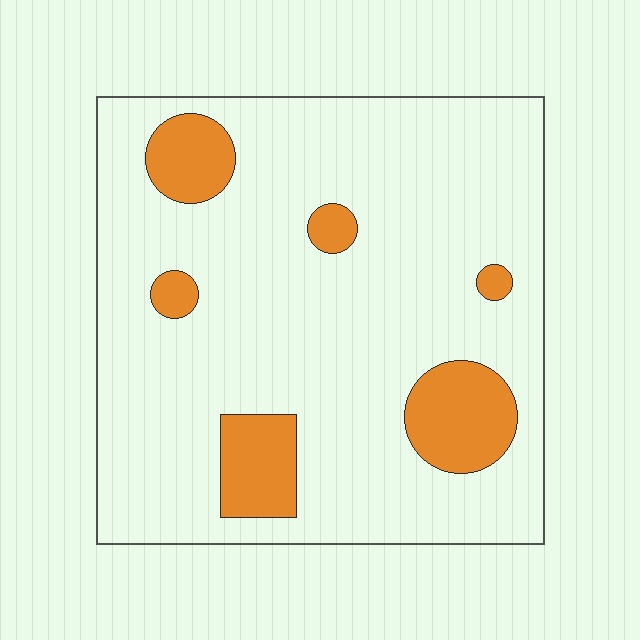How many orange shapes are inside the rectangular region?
6.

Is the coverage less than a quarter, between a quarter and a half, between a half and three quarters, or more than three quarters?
Less than a quarter.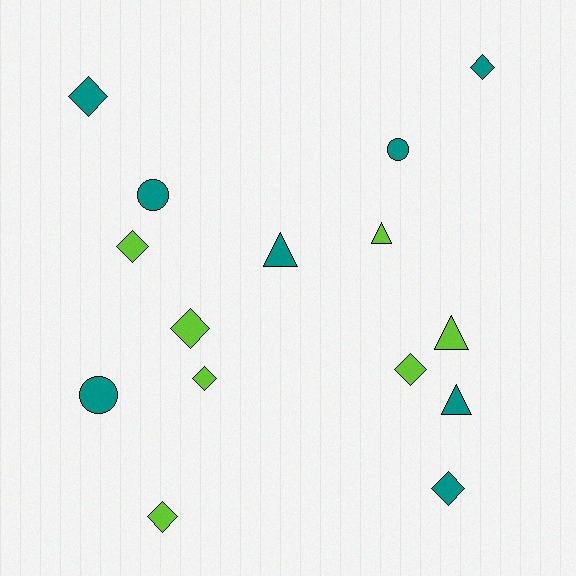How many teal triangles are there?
There are 2 teal triangles.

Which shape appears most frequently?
Diamond, with 8 objects.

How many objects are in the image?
There are 15 objects.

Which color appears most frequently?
Teal, with 8 objects.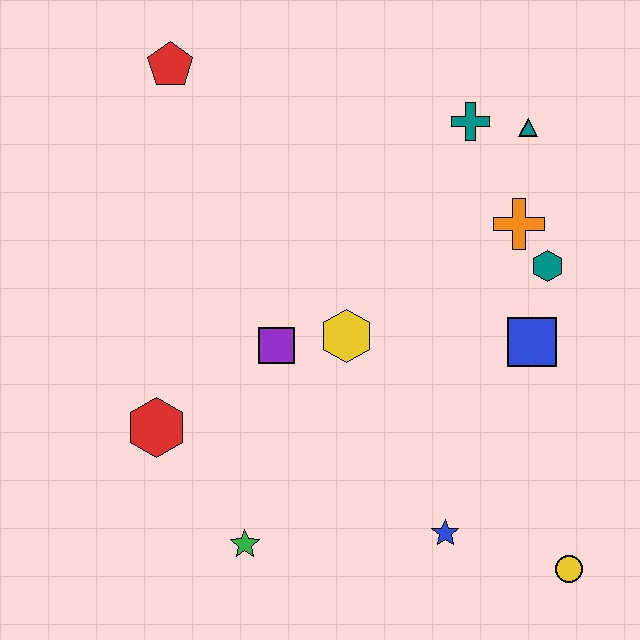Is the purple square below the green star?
No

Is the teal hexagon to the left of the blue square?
No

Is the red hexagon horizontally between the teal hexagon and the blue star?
No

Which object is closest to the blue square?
The teal hexagon is closest to the blue square.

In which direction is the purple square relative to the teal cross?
The purple square is below the teal cross.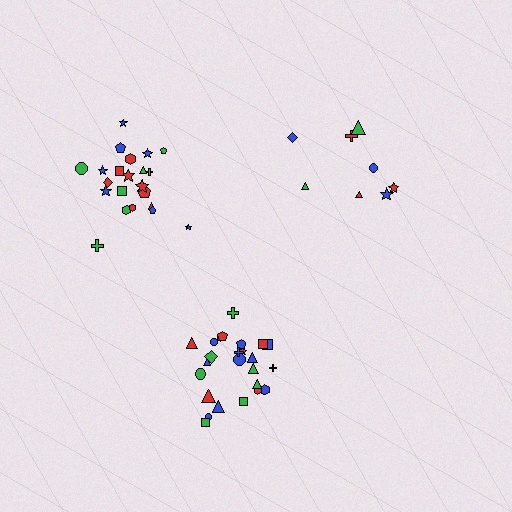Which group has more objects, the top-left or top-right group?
The top-left group.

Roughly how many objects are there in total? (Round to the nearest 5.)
Roughly 55 objects in total.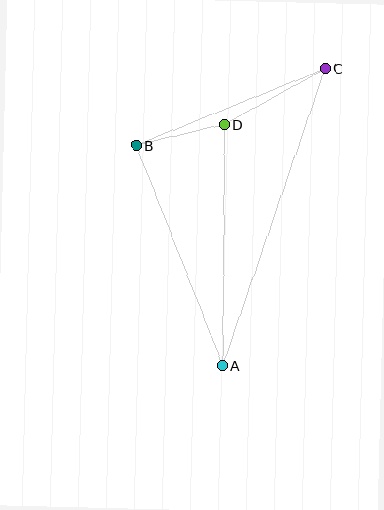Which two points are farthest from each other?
Points A and C are farthest from each other.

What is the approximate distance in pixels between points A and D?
The distance between A and D is approximately 241 pixels.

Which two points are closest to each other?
Points B and D are closest to each other.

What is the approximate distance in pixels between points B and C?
The distance between B and C is approximately 204 pixels.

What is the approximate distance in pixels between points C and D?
The distance between C and D is approximately 115 pixels.